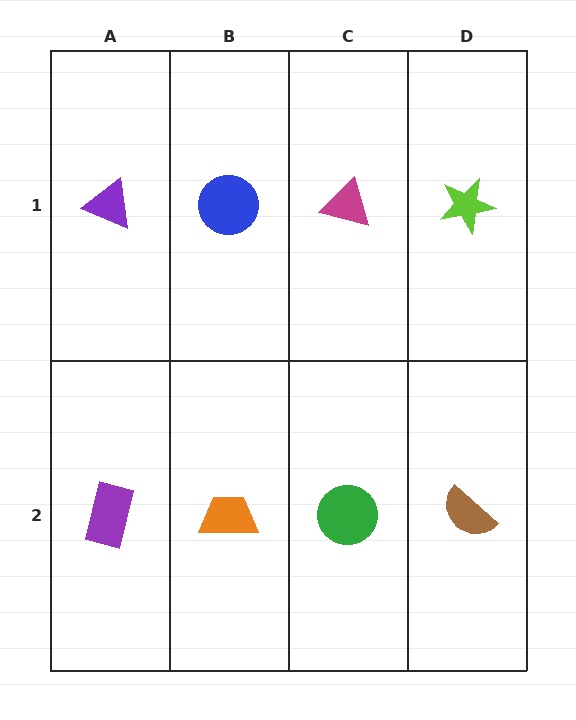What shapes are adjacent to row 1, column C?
A green circle (row 2, column C), a blue circle (row 1, column B), a lime star (row 1, column D).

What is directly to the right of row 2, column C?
A brown semicircle.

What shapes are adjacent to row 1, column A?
A purple rectangle (row 2, column A), a blue circle (row 1, column B).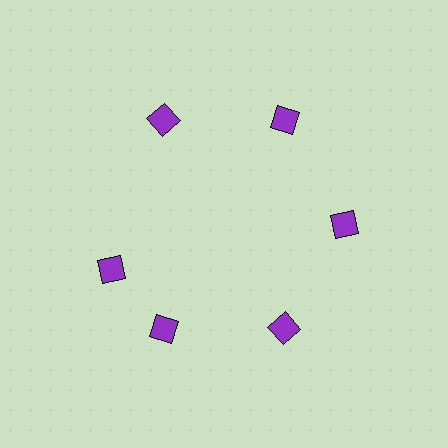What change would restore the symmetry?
The symmetry would be restored by rotating it back into even spacing with its neighbors so that all 6 diamonds sit at equal angles and equal distance from the center.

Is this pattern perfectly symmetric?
No. The 6 purple diamonds are arranged in a ring, but one element near the 9 o'clock position is rotated out of alignment along the ring, breaking the 6-fold rotational symmetry.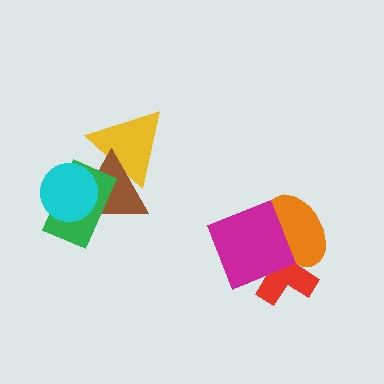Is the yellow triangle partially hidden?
Yes, it is partially covered by another shape.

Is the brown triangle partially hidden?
Yes, it is partially covered by another shape.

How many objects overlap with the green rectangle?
2 objects overlap with the green rectangle.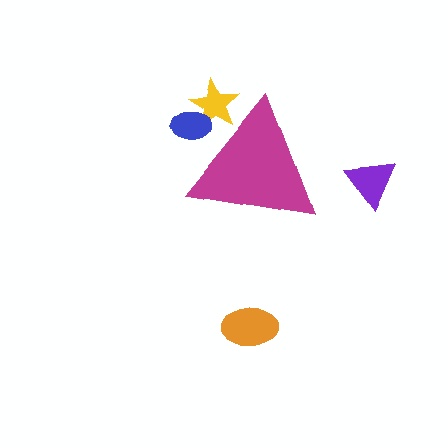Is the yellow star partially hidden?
Yes, the yellow star is partially hidden behind the magenta triangle.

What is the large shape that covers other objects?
A magenta triangle.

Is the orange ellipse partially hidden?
No, the orange ellipse is fully visible.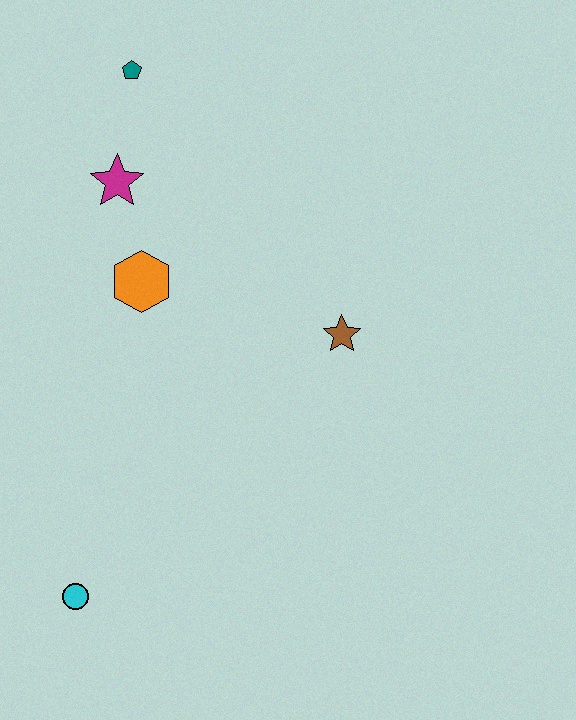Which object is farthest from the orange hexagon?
The cyan circle is farthest from the orange hexagon.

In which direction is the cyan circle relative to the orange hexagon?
The cyan circle is below the orange hexagon.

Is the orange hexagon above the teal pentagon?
No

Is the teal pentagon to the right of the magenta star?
Yes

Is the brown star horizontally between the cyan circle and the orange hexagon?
No